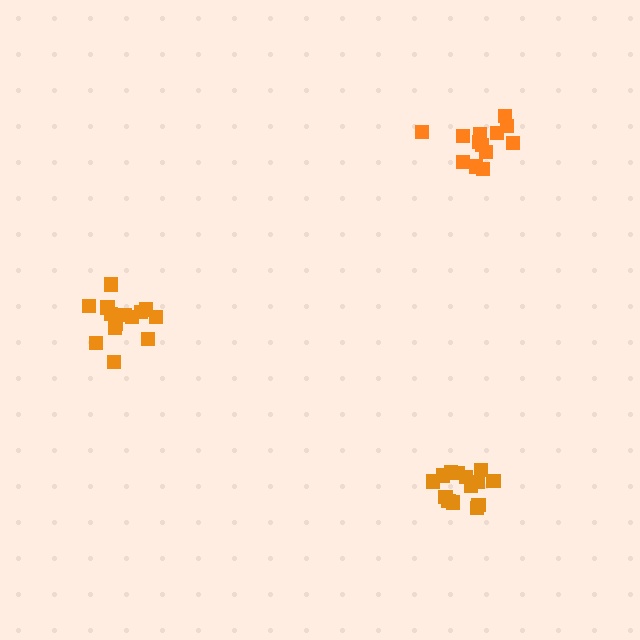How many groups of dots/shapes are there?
There are 3 groups.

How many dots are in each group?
Group 1: 14 dots, Group 2: 15 dots, Group 3: 13 dots (42 total).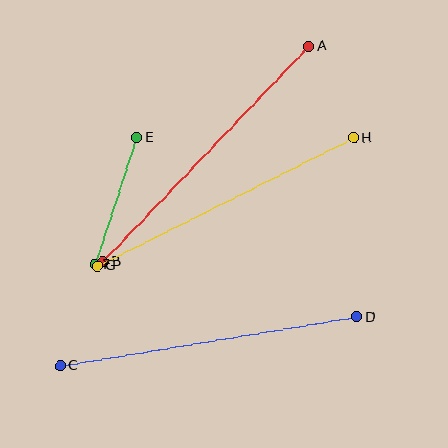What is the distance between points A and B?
The distance is approximately 298 pixels.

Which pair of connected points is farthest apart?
Points C and D are farthest apart.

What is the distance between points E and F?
The distance is approximately 134 pixels.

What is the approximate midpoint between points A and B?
The midpoint is at approximately (206, 154) pixels.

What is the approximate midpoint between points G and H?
The midpoint is at approximately (225, 202) pixels.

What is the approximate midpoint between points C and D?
The midpoint is at approximately (209, 341) pixels.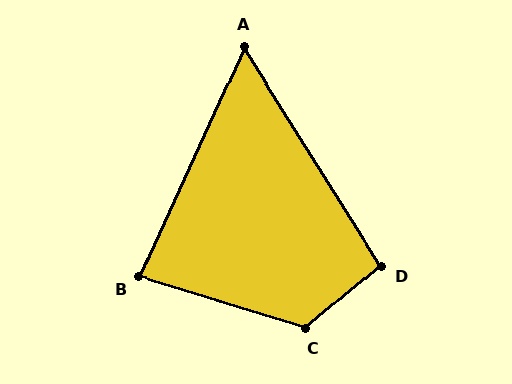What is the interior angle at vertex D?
Approximately 98 degrees (obtuse).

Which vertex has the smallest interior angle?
A, at approximately 57 degrees.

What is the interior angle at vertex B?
Approximately 82 degrees (acute).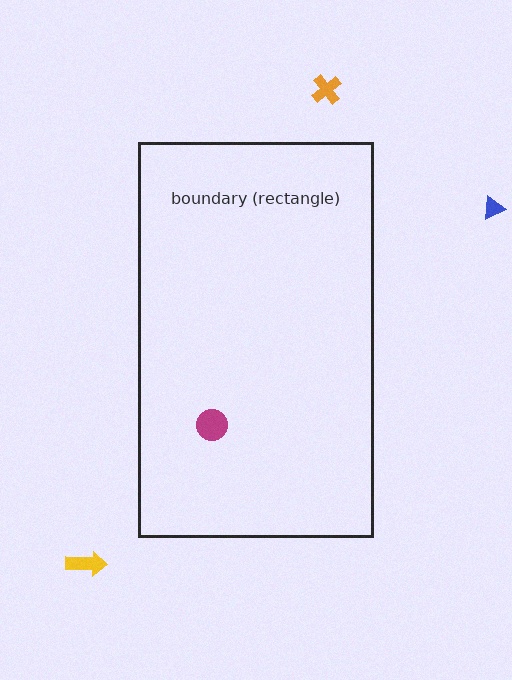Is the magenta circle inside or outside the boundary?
Inside.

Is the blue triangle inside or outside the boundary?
Outside.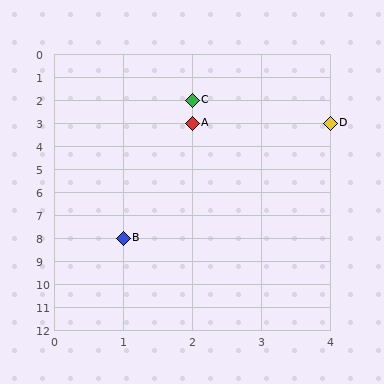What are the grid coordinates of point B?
Point B is at grid coordinates (1, 8).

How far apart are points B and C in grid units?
Points B and C are 1 column and 6 rows apart (about 6.1 grid units diagonally).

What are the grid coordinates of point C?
Point C is at grid coordinates (2, 2).